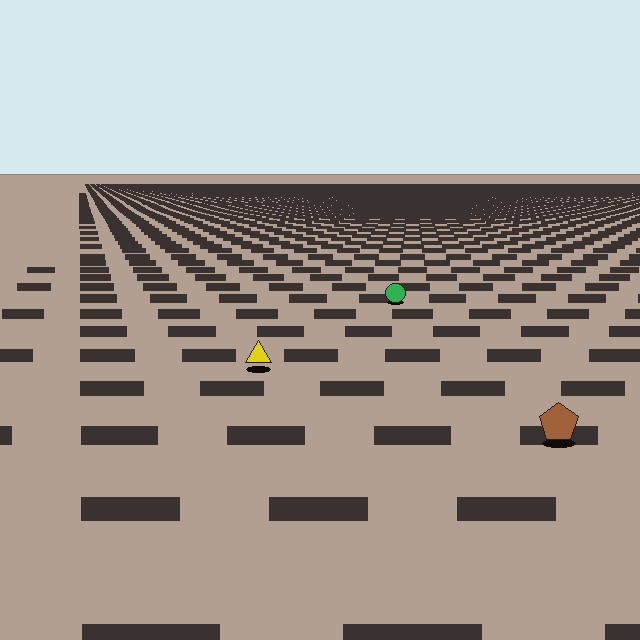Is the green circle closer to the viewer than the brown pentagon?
No. The brown pentagon is closer — you can tell from the texture gradient: the ground texture is coarser near it.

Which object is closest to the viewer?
The brown pentagon is closest. The texture marks near it are larger and more spread out.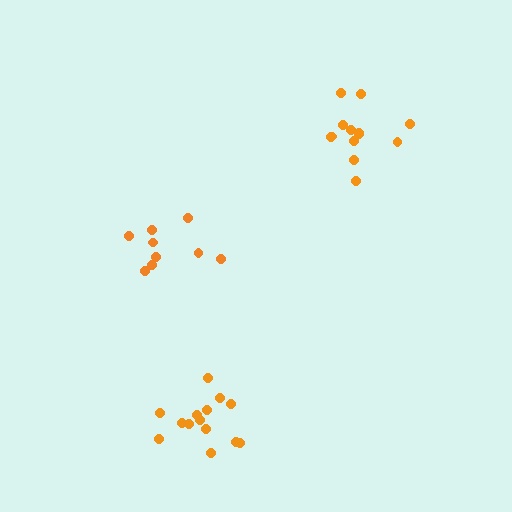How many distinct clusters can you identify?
There are 3 distinct clusters.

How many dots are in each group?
Group 1: 14 dots, Group 2: 9 dots, Group 3: 13 dots (36 total).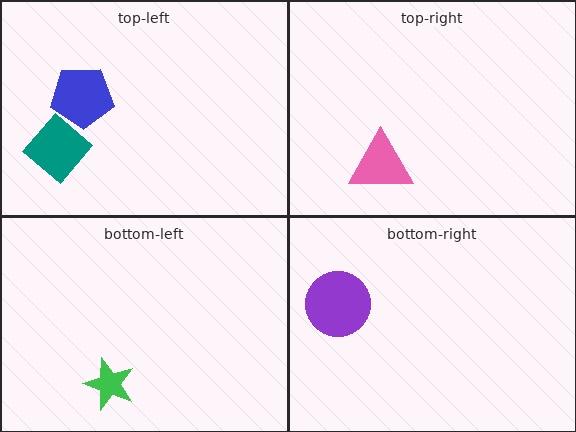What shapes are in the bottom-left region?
The green star.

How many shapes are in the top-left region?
2.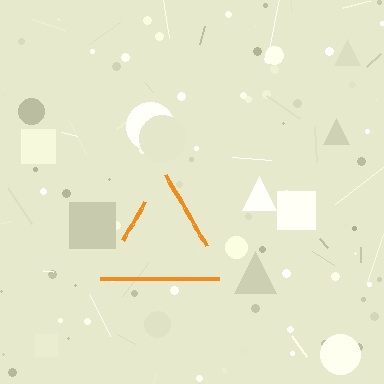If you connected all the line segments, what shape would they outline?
They would outline a triangle.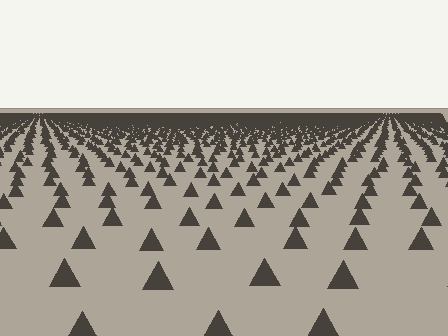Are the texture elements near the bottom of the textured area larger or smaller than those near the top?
Larger. Near the bottom, elements are closer to the viewer and appear at a bigger on-screen size.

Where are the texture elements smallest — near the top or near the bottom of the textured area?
Near the top.